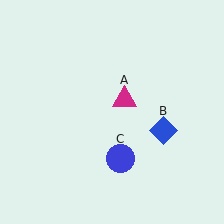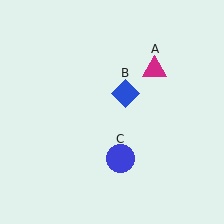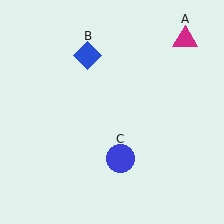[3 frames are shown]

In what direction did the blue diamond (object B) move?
The blue diamond (object B) moved up and to the left.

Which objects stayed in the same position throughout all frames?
Blue circle (object C) remained stationary.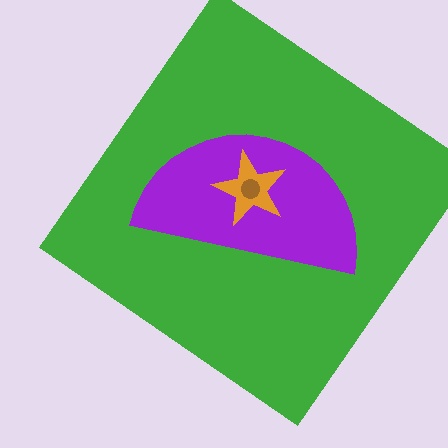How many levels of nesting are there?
4.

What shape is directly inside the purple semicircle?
The orange star.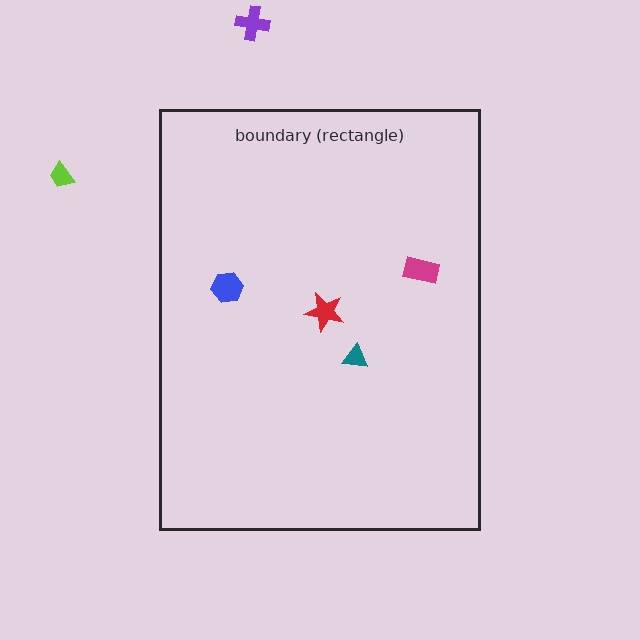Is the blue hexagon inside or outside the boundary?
Inside.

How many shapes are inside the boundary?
4 inside, 2 outside.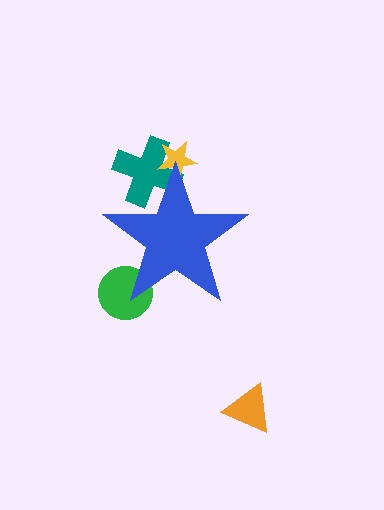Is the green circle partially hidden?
Yes, the green circle is partially hidden behind the blue star.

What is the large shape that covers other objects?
A blue star.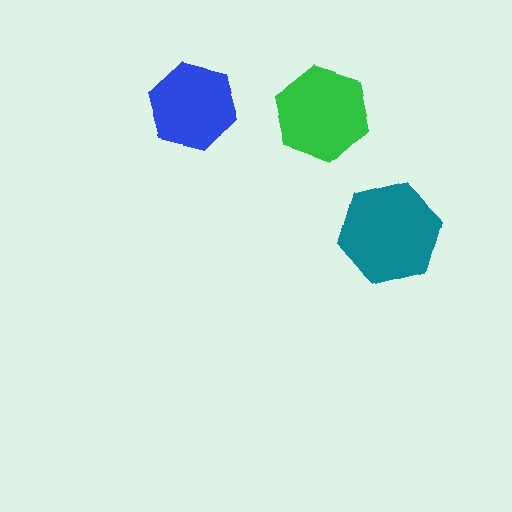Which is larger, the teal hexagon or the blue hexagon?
The teal one.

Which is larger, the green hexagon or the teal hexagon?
The teal one.